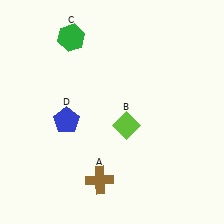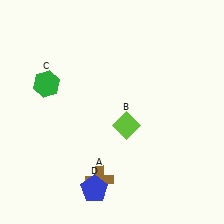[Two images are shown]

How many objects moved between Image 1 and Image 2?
2 objects moved between the two images.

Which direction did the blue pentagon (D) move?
The blue pentagon (D) moved down.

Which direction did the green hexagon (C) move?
The green hexagon (C) moved down.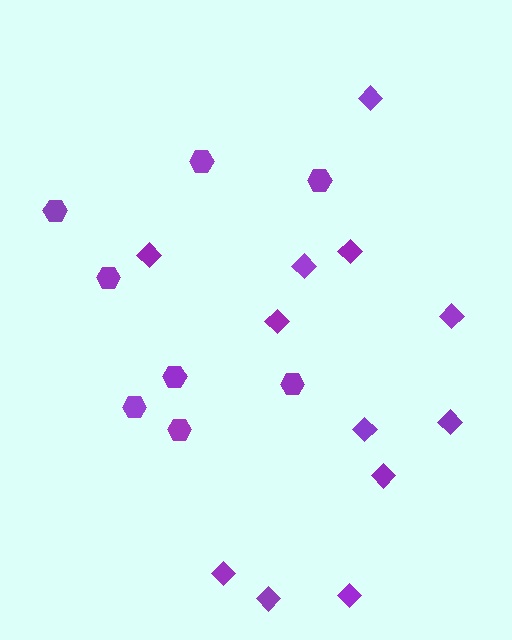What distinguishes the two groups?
There are 2 groups: one group of diamonds (12) and one group of hexagons (8).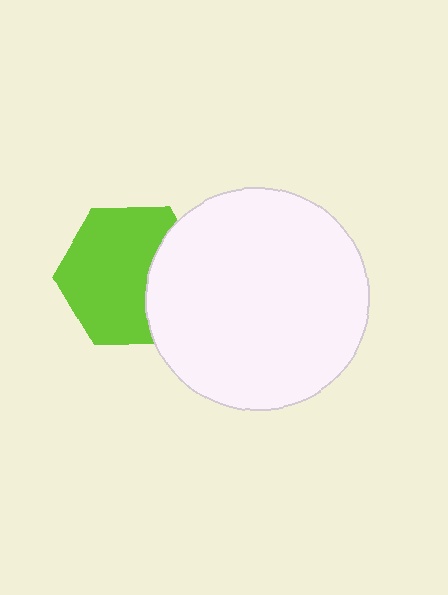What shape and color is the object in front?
The object in front is a white circle.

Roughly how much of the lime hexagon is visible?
Most of it is visible (roughly 69%).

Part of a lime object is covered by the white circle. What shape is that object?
It is a hexagon.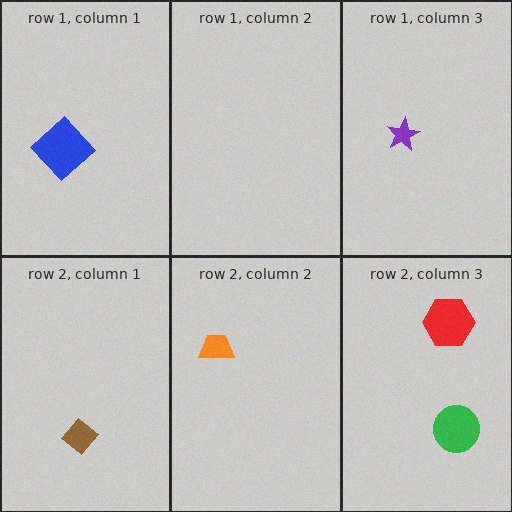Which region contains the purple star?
The row 1, column 3 region.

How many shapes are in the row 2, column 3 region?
2.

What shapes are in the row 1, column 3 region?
The purple star.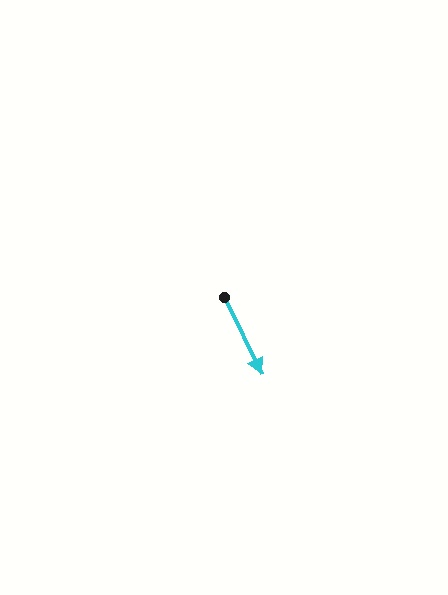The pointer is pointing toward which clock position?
Roughly 5 o'clock.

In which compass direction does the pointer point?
Southeast.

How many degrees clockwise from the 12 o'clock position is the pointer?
Approximately 154 degrees.